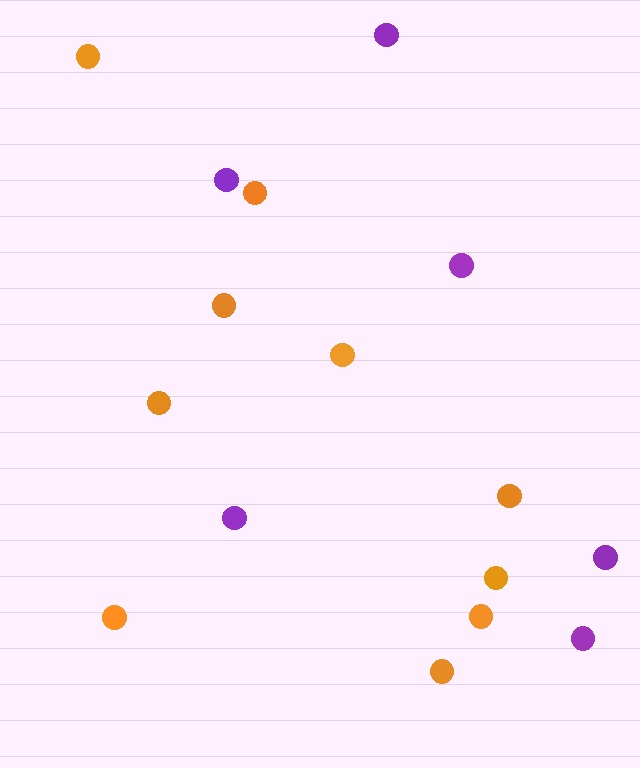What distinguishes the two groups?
There are 2 groups: one group of orange circles (10) and one group of purple circles (6).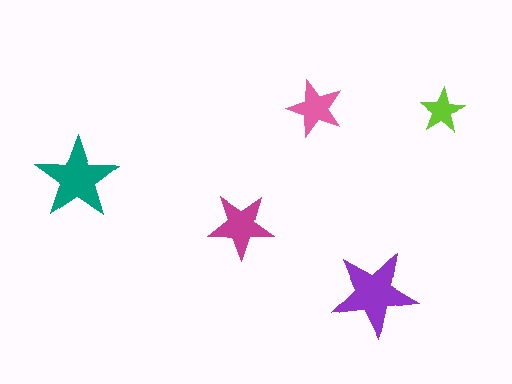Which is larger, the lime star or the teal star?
The teal one.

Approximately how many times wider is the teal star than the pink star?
About 1.5 times wider.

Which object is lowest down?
The purple star is bottommost.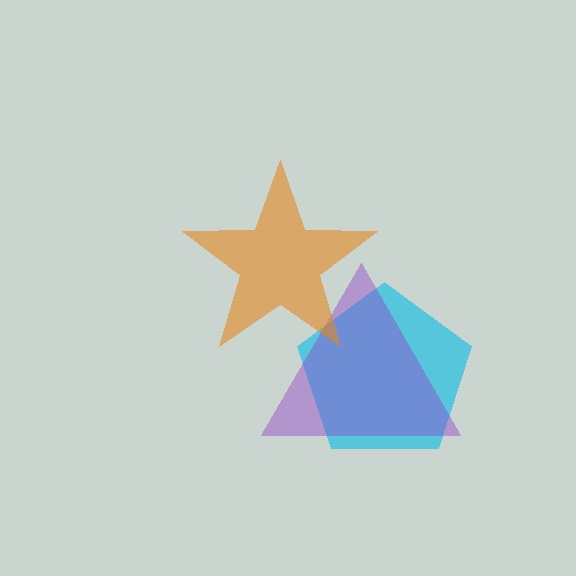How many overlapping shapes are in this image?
There are 3 overlapping shapes in the image.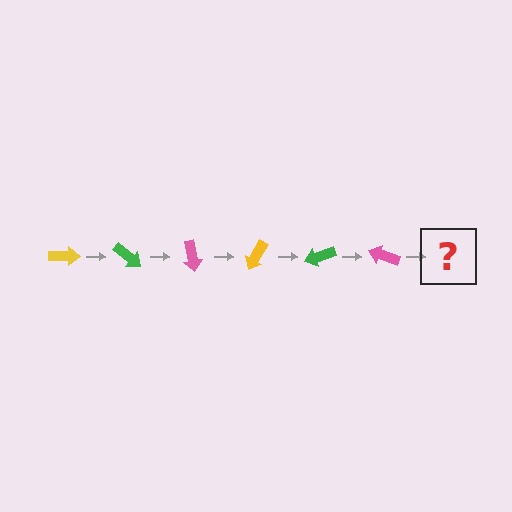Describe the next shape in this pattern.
It should be a yellow arrow, rotated 240 degrees from the start.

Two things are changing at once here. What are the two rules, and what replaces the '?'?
The two rules are that it rotates 40 degrees each step and the color cycles through yellow, green, and pink. The '?' should be a yellow arrow, rotated 240 degrees from the start.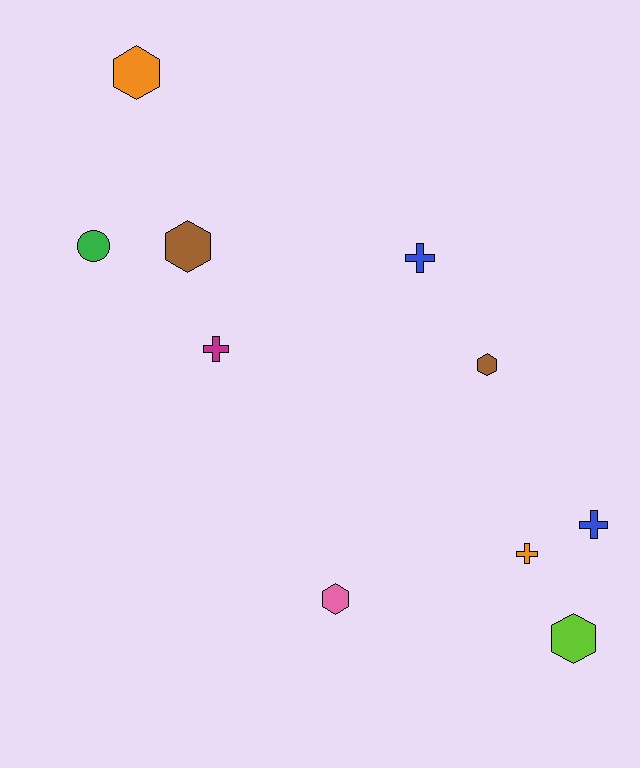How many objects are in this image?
There are 10 objects.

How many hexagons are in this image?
There are 5 hexagons.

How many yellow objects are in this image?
There are no yellow objects.